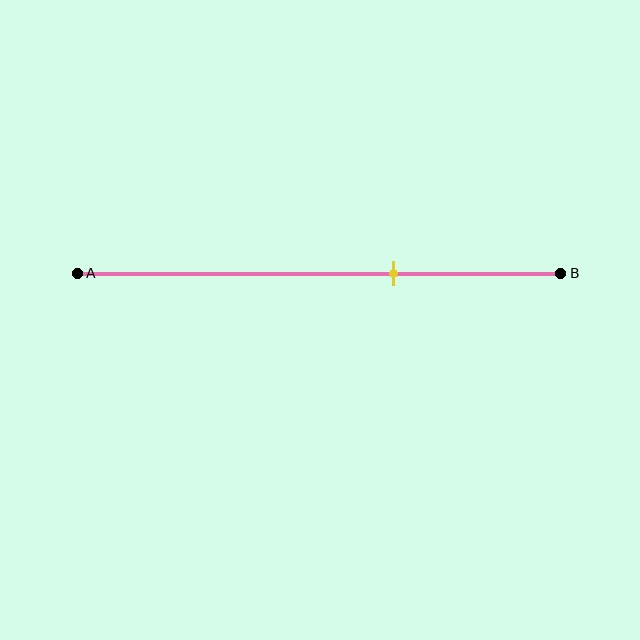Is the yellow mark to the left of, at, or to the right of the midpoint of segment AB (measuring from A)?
The yellow mark is to the right of the midpoint of segment AB.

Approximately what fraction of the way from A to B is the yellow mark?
The yellow mark is approximately 65% of the way from A to B.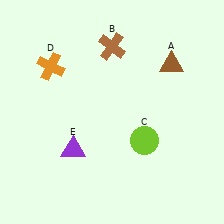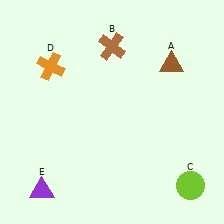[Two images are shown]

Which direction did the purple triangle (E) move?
The purple triangle (E) moved down.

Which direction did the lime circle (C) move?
The lime circle (C) moved right.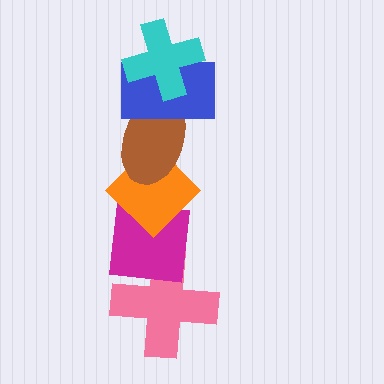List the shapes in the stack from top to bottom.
From top to bottom: the cyan cross, the blue rectangle, the brown ellipse, the orange diamond, the magenta square, the pink cross.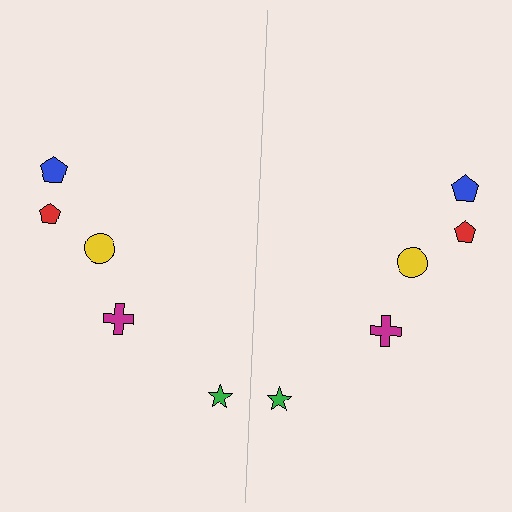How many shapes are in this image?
There are 10 shapes in this image.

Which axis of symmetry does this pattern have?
The pattern has a vertical axis of symmetry running through the center of the image.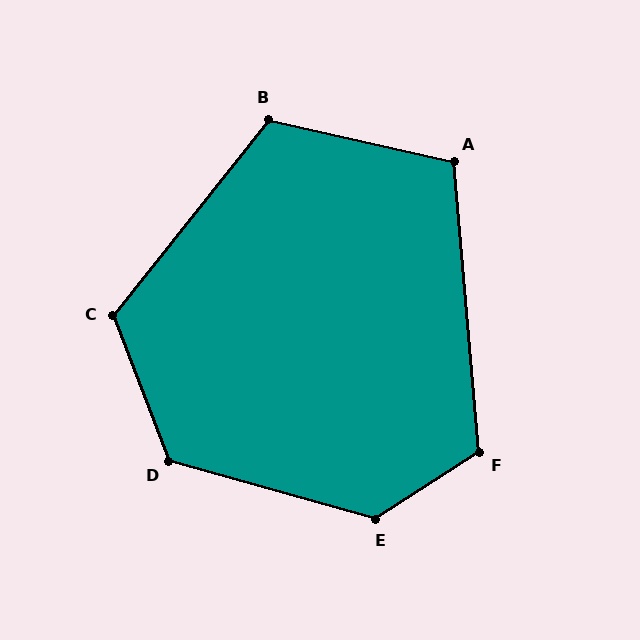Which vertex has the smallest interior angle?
A, at approximately 108 degrees.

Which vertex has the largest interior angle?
E, at approximately 131 degrees.